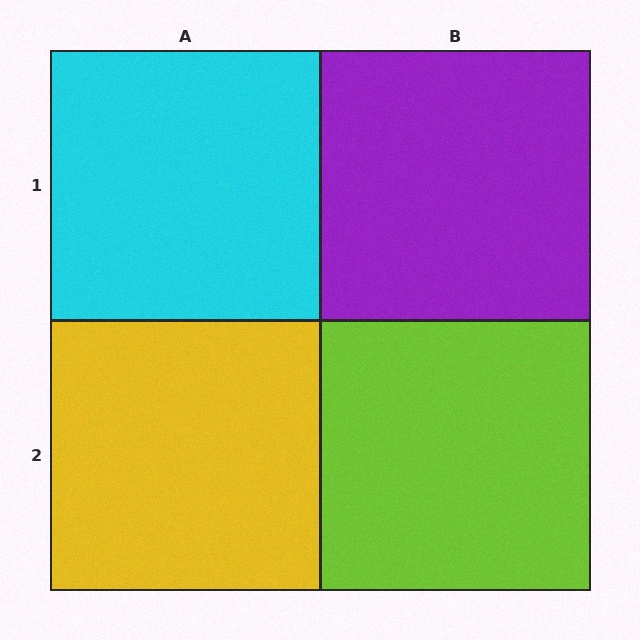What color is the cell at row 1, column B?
Purple.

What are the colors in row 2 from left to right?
Yellow, lime.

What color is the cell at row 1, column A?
Cyan.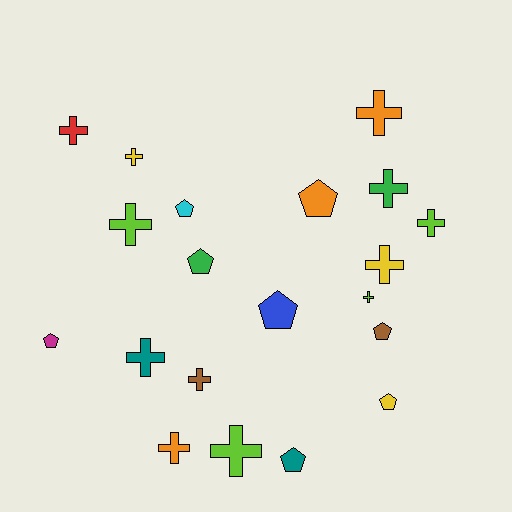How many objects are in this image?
There are 20 objects.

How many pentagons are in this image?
There are 8 pentagons.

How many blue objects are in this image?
There is 1 blue object.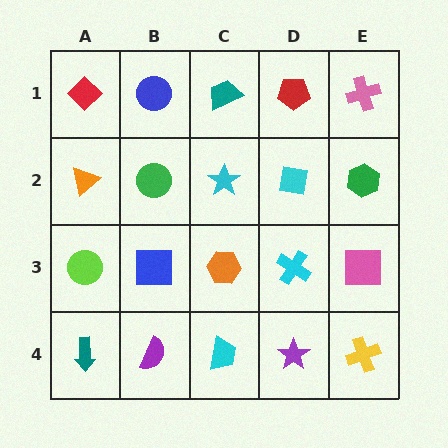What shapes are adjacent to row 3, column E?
A green hexagon (row 2, column E), a yellow cross (row 4, column E), a cyan cross (row 3, column D).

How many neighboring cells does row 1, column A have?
2.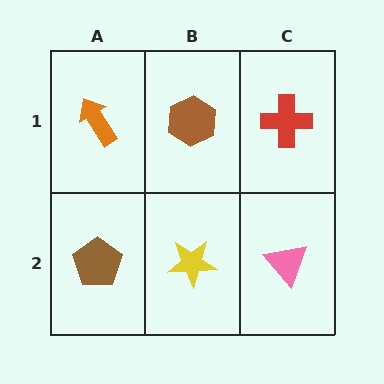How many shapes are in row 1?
3 shapes.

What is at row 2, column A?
A brown pentagon.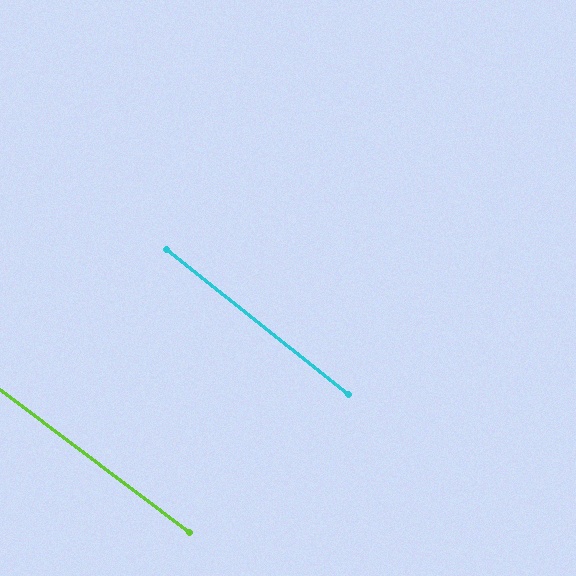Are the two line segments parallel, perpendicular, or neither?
Parallel — their directions differ by only 1.5°.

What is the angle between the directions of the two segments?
Approximately 2 degrees.